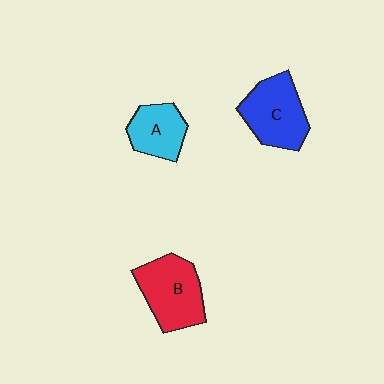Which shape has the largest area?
Shape B (red).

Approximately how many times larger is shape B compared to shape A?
Approximately 1.5 times.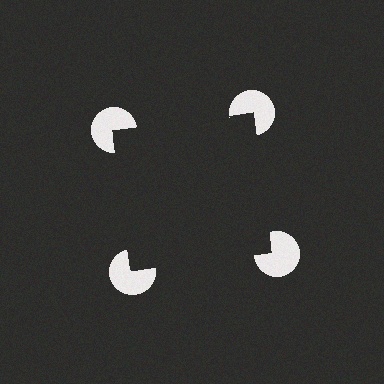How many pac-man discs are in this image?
There are 4 — one at each vertex of the illusory square.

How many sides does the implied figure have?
4 sides.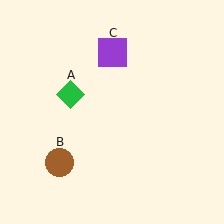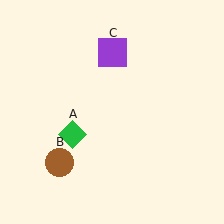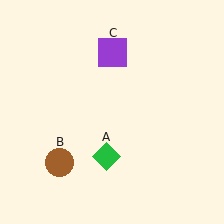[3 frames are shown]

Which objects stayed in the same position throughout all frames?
Brown circle (object B) and purple square (object C) remained stationary.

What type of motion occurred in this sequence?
The green diamond (object A) rotated counterclockwise around the center of the scene.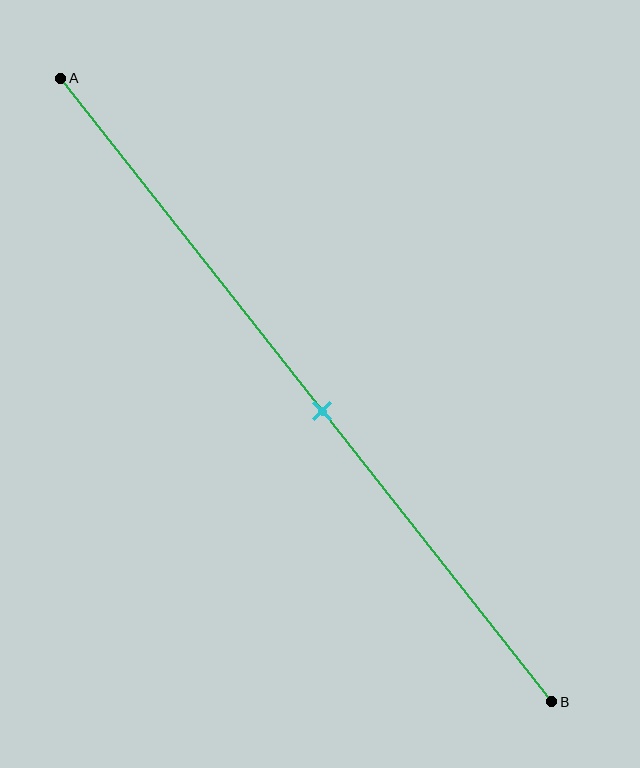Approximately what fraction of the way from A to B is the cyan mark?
The cyan mark is approximately 55% of the way from A to B.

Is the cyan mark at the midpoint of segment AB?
No, the mark is at about 55% from A, not at the 50% midpoint.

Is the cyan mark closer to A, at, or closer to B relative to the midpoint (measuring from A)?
The cyan mark is closer to point B than the midpoint of segment AB.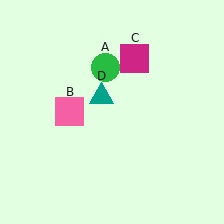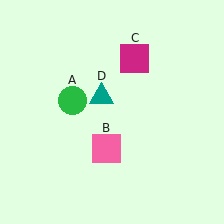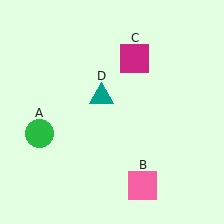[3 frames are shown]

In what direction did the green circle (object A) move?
The green circle (object A) moved down and to the left.